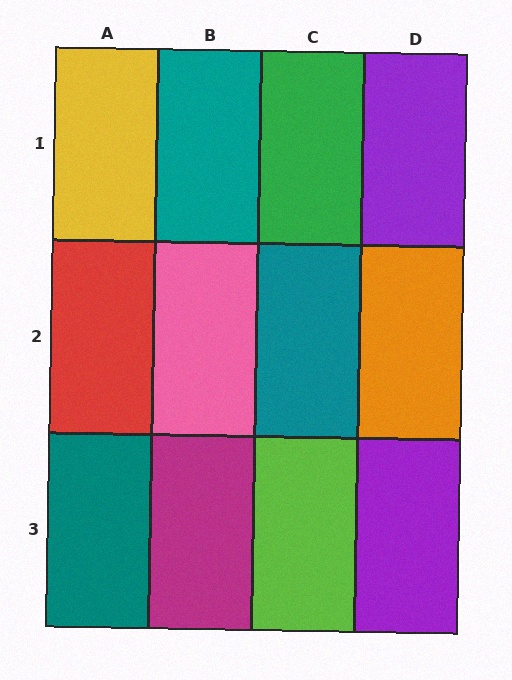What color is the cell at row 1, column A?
Yellow.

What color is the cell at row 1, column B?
Teal.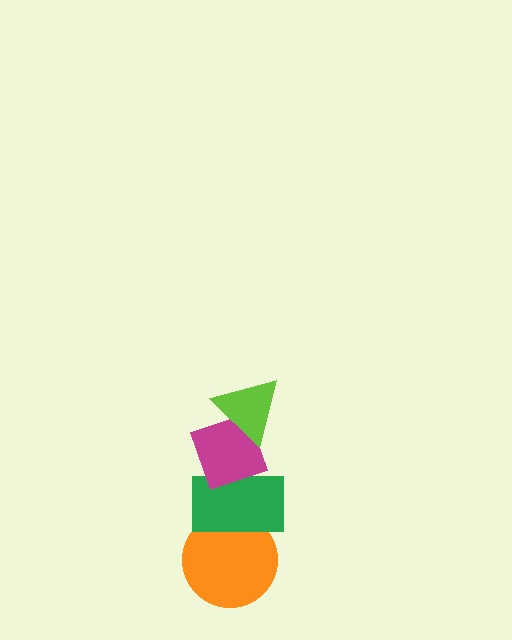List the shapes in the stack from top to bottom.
From top to bottom: the lime triangle, the magenta diamond, the green rectangle, the orange circle.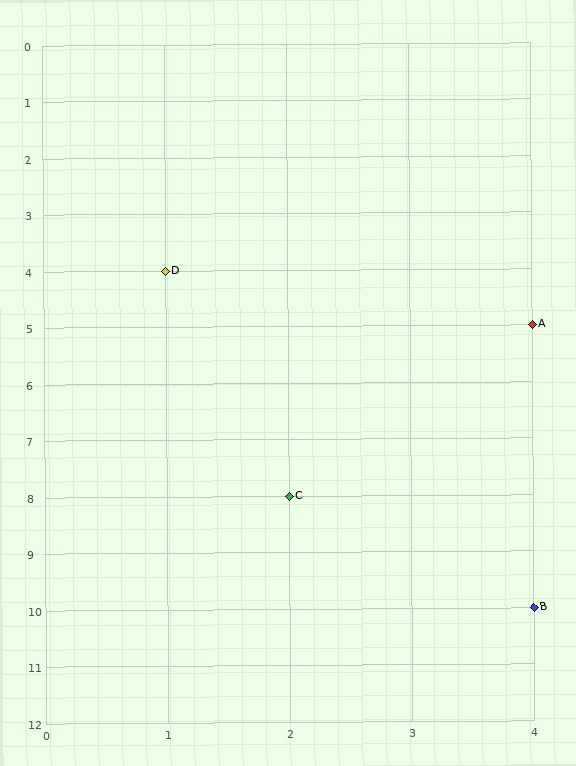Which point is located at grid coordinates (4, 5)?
Point A is at (4, 5).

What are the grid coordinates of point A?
Point A is at grid coordinates (4, 5).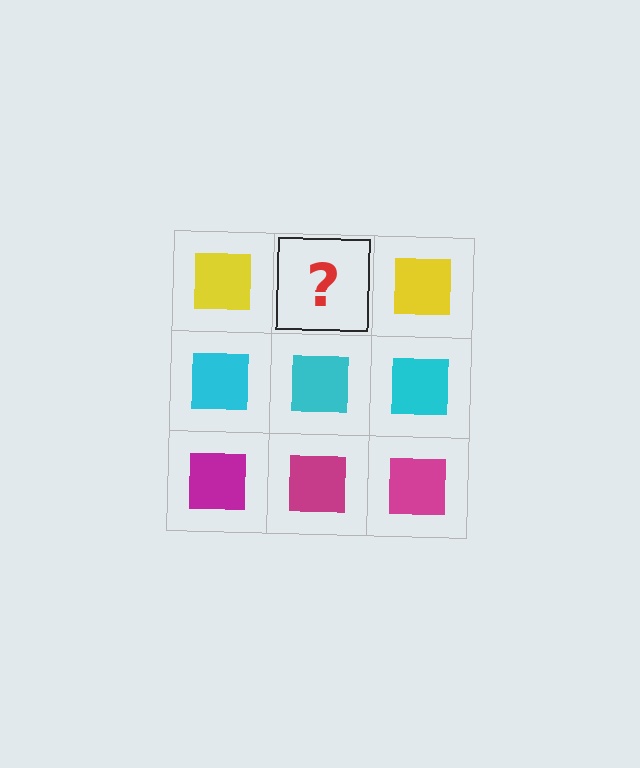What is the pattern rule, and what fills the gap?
The rule is that each row has a consistent color. The gap should be filled with a yellow square.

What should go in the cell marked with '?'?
The missing cell should contain a yellow square.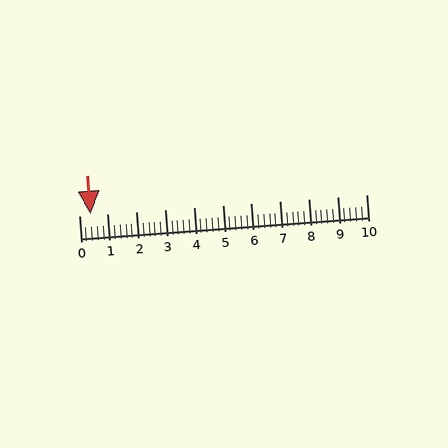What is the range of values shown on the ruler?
The ruler shows values from 0 to 10.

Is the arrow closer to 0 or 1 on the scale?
The arrow is closer to 0.